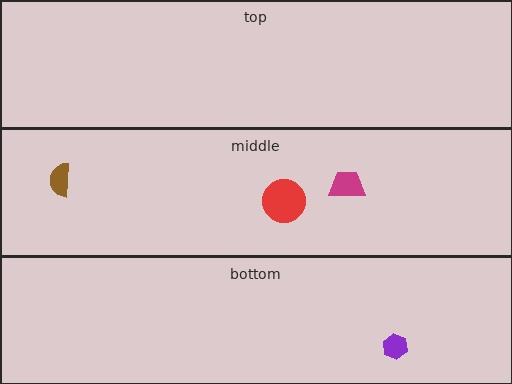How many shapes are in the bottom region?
1.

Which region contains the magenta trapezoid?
The middle region.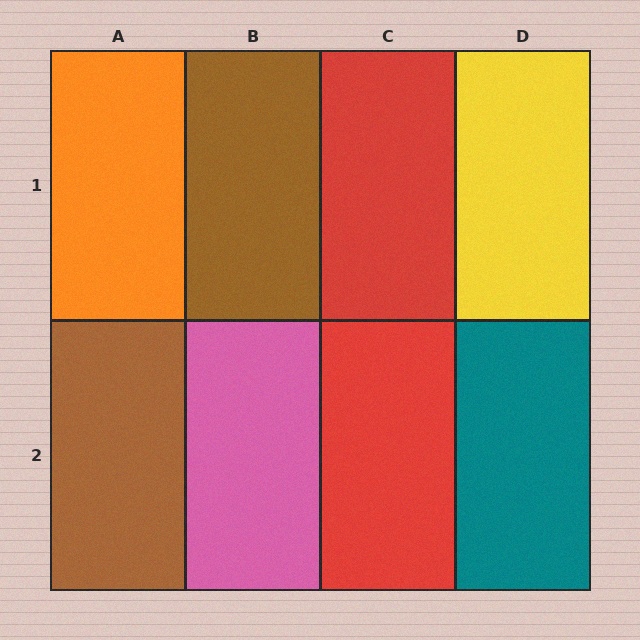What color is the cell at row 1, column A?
Orange.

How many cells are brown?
2 cells are brown.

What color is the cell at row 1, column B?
Brown.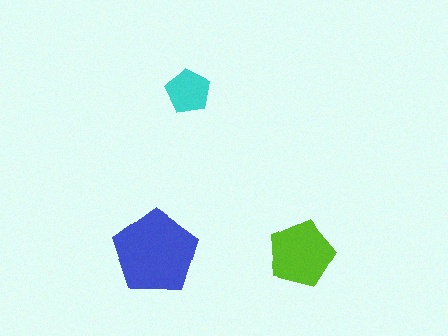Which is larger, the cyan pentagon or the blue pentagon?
The blue one.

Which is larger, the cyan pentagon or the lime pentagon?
The lime one.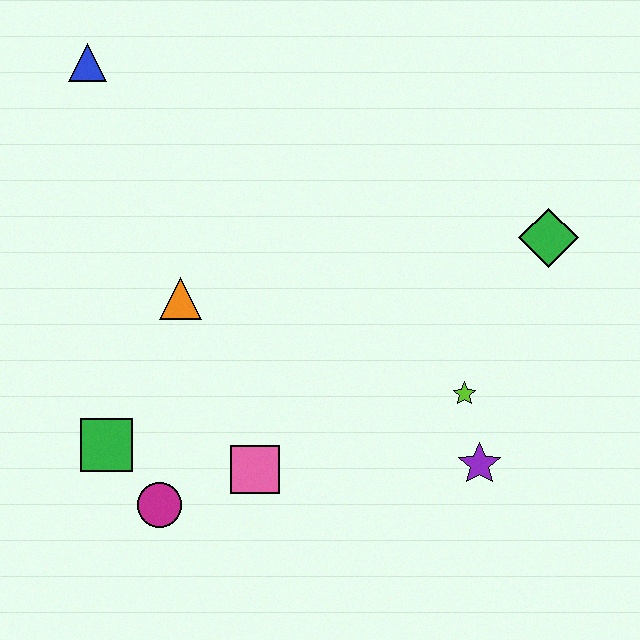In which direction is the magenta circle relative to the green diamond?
The magenta circle is to the left of the green diamond.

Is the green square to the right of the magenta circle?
No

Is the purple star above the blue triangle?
No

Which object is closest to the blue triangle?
The orange triangle is closest to the blue triangle.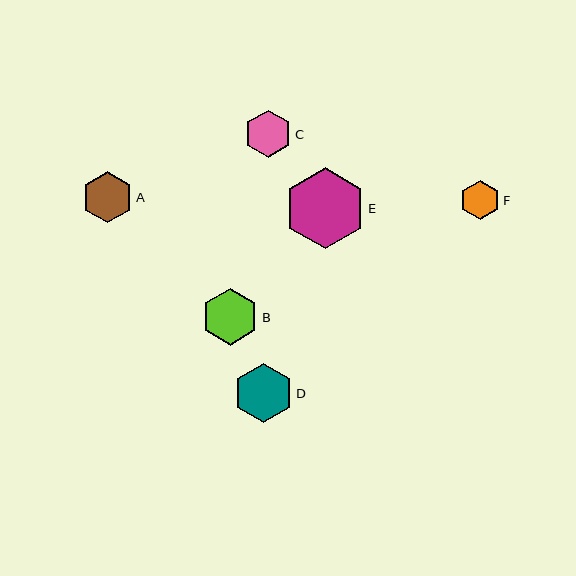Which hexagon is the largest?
Hexagon E is the largest with a size of approximately 81 pixels.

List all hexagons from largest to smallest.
From largest to smallest: E, D, B, A, C, F.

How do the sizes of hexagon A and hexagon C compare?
Hexagon A and hexagon C are approximately the same size.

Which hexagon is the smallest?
Hexagon F is the smallest with a size of approximately 40 pixels.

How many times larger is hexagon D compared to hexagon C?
Hexagon D is approximately 1.3 times the size of hexagon C.